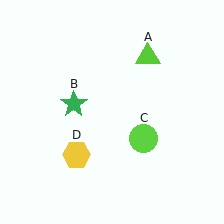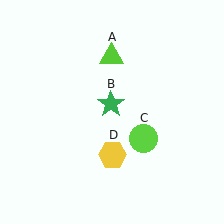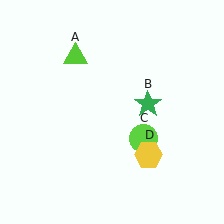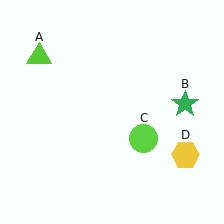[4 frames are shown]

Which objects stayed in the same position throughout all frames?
Lime circle (object C) remained stationary.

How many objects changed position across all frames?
3 objects changed position: lime triangle (object A), green star (object B), yellow hexagon (object D).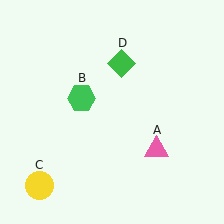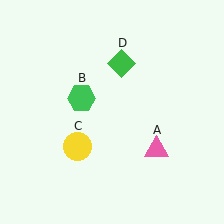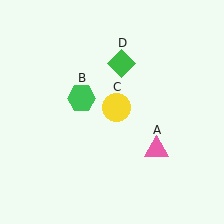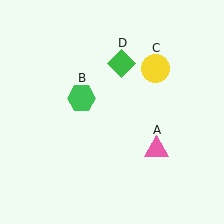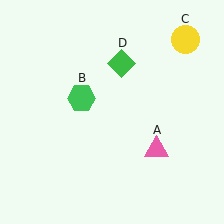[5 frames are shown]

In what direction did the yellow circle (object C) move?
The yellow circle (object C) moved up and to the right.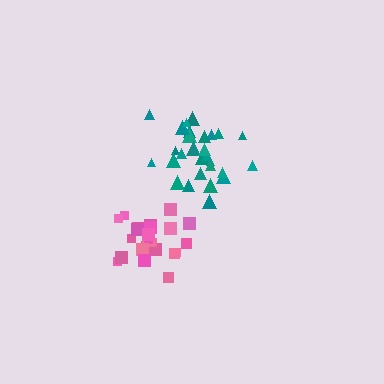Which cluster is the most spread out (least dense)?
Teal.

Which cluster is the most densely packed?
Pink.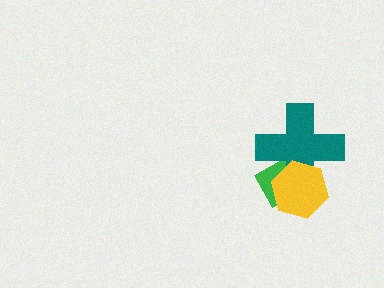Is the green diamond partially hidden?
Yes, it is partially covered by another shape.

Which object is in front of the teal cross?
The yellow hexagon is in front of the teal cross.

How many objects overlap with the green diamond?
2 objects overlap with the green diamond.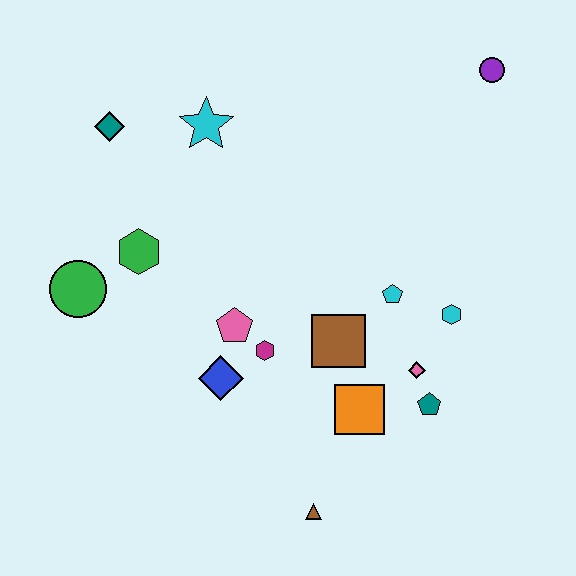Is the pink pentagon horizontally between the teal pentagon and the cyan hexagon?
No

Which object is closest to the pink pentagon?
The magenta hexagon is closest to the pink pentagon.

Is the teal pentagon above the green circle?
No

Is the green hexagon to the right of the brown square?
No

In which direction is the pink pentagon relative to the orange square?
The pink pentagon is to the left of the orange square.